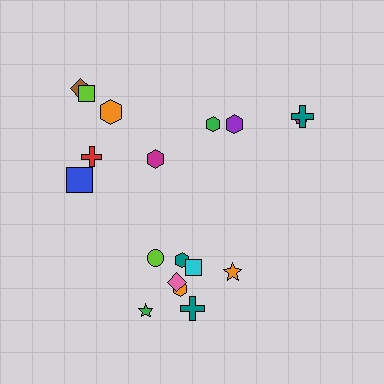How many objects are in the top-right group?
There are 4 objects.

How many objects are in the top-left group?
There are 6 objects.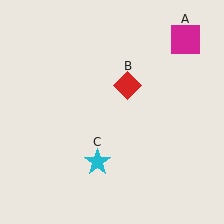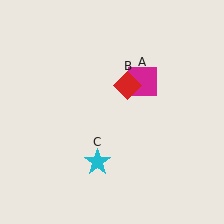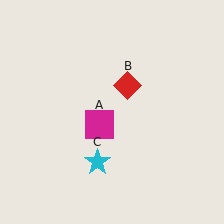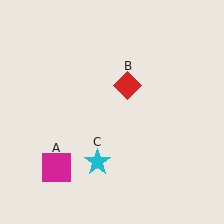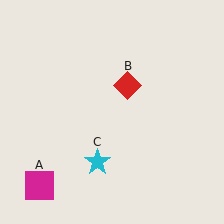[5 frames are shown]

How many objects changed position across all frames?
1 object changed position: magenta square (object A).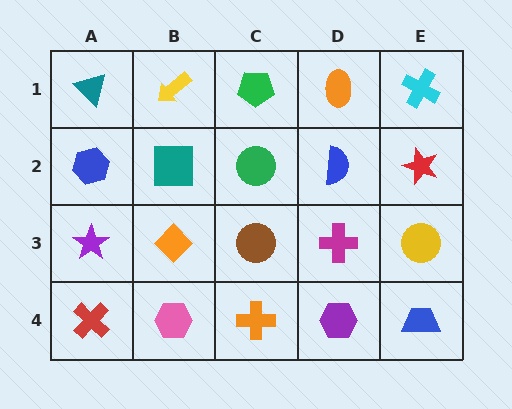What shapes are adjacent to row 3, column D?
A blue semicircle (row 2, column D), a purple hexagon (row 4, column D), a brown circle (row 3, column C), a yellow circle (row 3, column E).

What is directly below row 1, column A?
A blue hexagon.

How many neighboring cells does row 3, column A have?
3.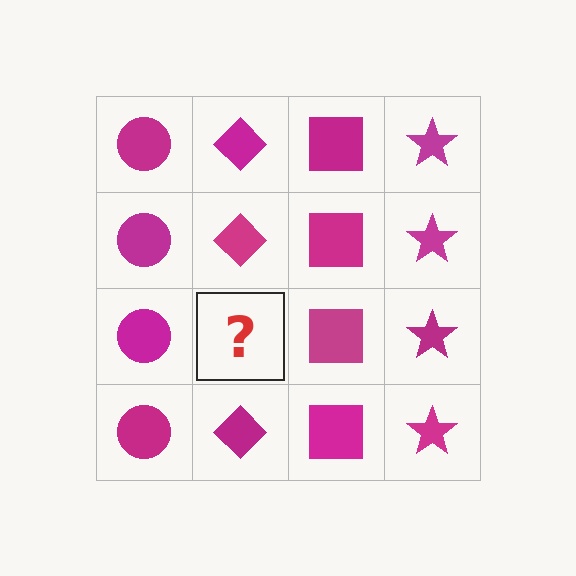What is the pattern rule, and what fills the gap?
The rule is that each column has a consistent shape. The gap should be filled with a magenta diamond.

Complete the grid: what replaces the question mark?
The question mark should be replaced with a magenta diamond.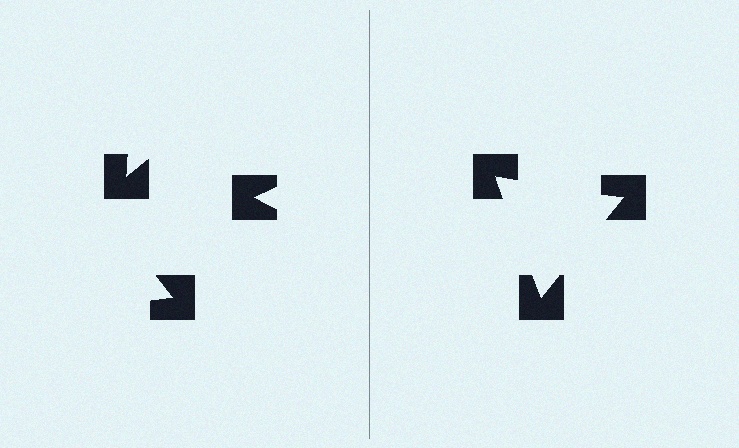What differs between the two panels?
The notched squares are positioned identically on both sides; only the wedge orientations differ. On the right they align to a triangle; on the left they are misaligned.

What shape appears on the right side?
An illusory triangle.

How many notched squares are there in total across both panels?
6 — 3 on each side.